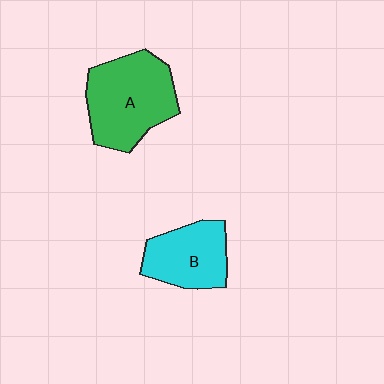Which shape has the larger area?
Shape A (green).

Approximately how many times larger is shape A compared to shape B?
Approximately 1.4 times.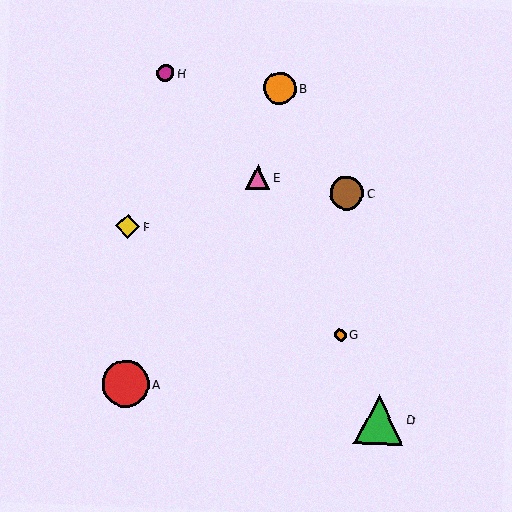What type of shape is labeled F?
Shape F is a yellow diamond.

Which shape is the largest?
The green triangle (labeled D) is the largest.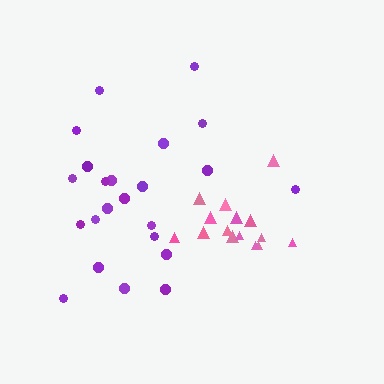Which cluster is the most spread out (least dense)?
Purple.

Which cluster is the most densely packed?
Pink.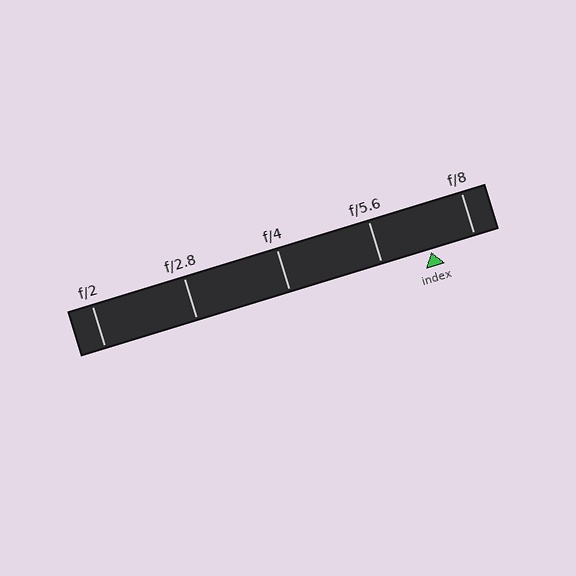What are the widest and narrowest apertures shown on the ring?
The widest aperture shown is f/2 and the narrowest is f/8.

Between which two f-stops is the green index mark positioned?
The index mark is between f/5.6 and f/8.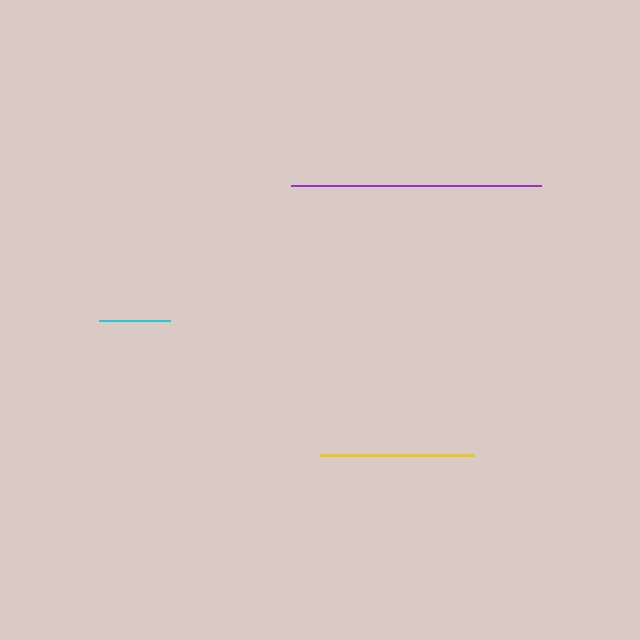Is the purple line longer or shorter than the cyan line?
The purple line is longer than the cyan line.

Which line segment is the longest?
The purple line is the longest at approximately 251 pixels.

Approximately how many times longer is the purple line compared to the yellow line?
The purple line is approximately 1.6 times the length of the yellow line.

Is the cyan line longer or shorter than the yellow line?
The yellow line is longer than the cyan line.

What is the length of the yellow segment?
The yellow segment is approximately 153 pixels long.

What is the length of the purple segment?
The purple segment is approximately 251 pixels long.